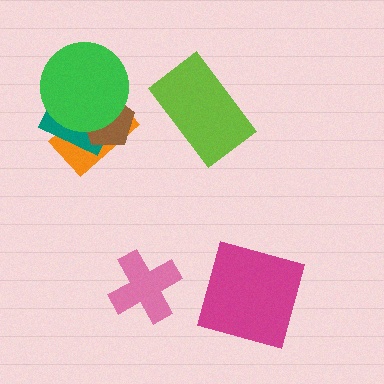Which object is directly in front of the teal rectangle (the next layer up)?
The brown pentagon is directly in front of the teal rectangle.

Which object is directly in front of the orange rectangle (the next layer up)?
The teal rectangle is directly in front of the orange rectangle.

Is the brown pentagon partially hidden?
Yes, it is partially covered by another shape.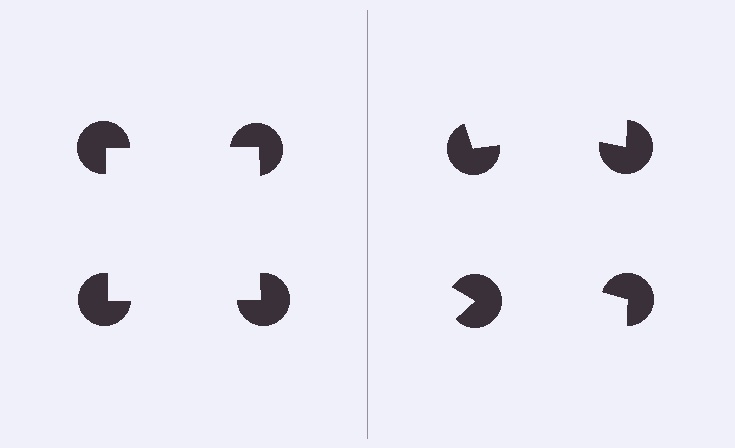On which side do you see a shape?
An illusory square appears on the left side. On the right side the wedge cuts are rotated, so no coherent shape forms.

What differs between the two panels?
The pac-man discs are positioned identically on both sides; only the wedge orientations differ. On the left they align to a square; on the right they are misaligned.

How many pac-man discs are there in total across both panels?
8 — 4 on each side.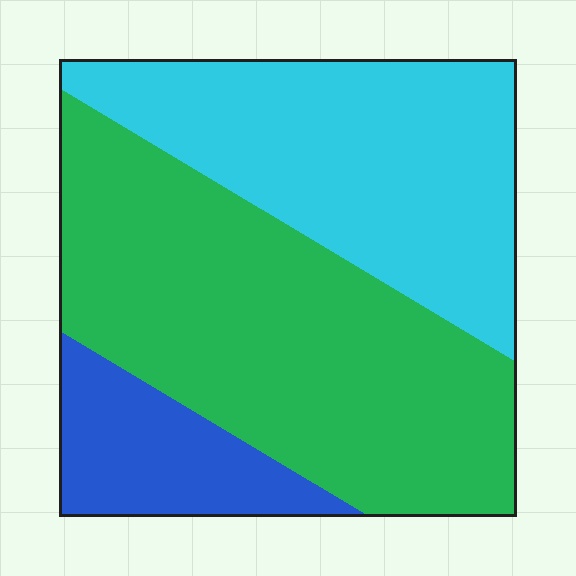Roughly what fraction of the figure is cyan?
Cyan takes up between a quarter and a half of the figure.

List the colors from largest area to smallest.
From largest to smallest: green, cyan, blue.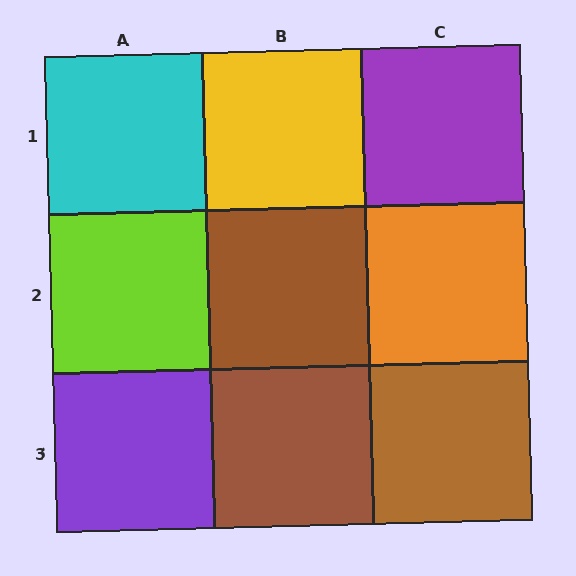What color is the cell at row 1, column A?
Cyan.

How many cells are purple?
2 cells are purple.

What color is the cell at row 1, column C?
Purple.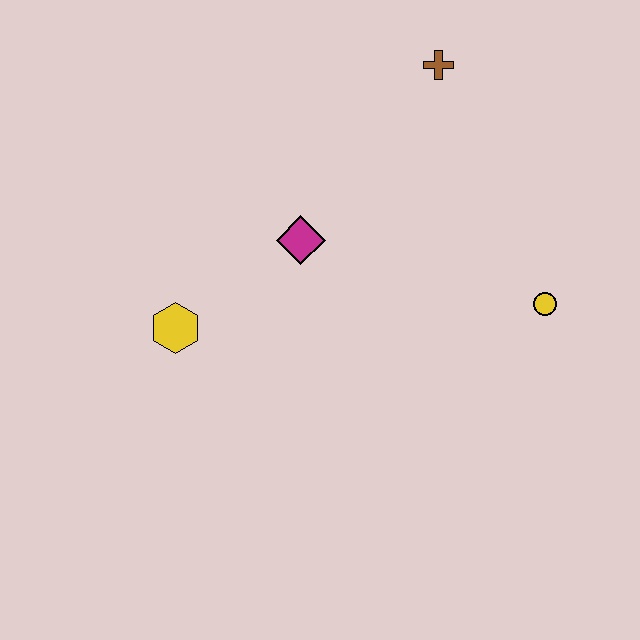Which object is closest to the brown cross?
The magenta diamond is closest to the brown cross.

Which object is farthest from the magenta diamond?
The yellow circle is farthest from the magenta diamond.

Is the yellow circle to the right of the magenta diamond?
Yes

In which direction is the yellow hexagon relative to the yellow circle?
The yellow hexagon is to the left of the yellow circle.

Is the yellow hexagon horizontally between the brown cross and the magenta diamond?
No